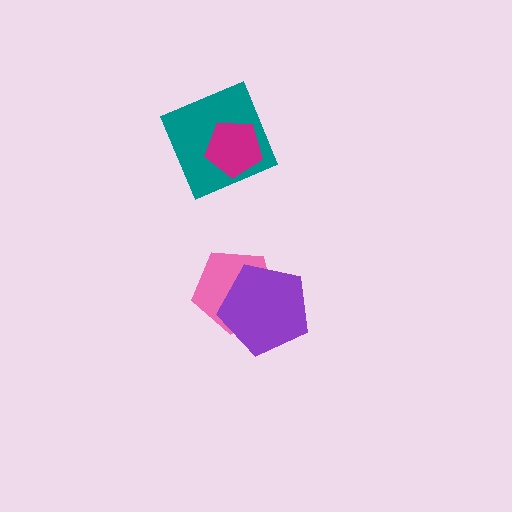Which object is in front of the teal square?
The magenta pentagon is in front of the teal square.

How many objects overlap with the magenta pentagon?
1 object overlaps with the magenta pentagon.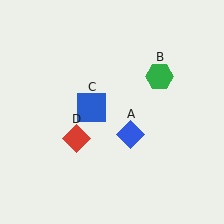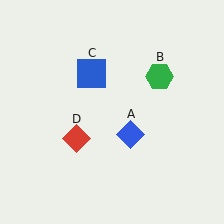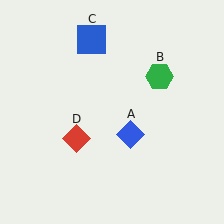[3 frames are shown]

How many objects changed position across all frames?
1 object changed position: blue square (object C).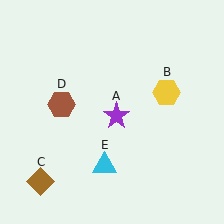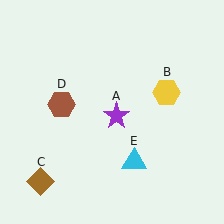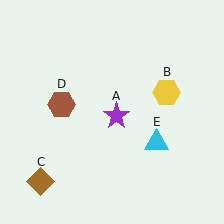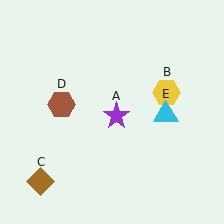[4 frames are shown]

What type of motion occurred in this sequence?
The cyan triangle (object E) rotated counterclockwise around the center of the scene.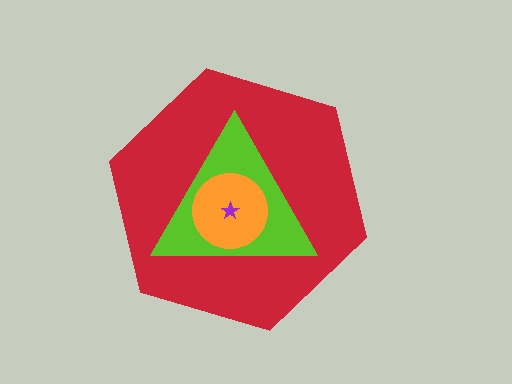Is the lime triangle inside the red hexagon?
Yes.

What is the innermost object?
The purple star.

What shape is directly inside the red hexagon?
The lime triangle.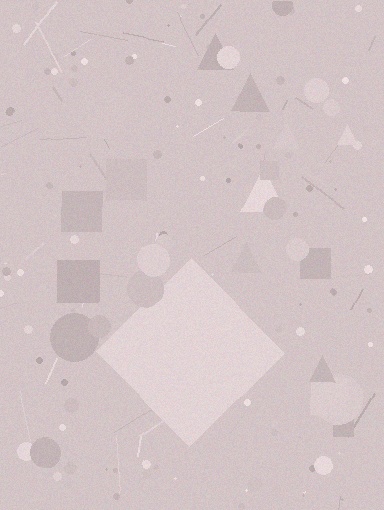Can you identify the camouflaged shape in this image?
The camouflaged shape is a diamond.